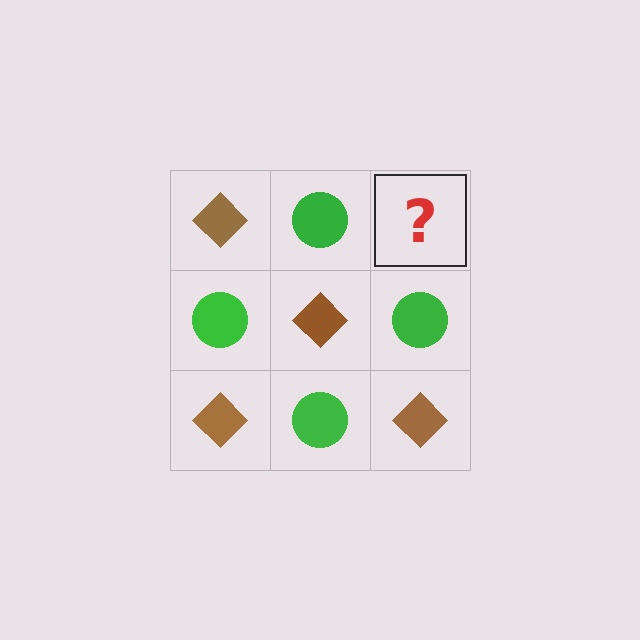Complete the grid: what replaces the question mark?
The question mark should be replaced with a brown diamond.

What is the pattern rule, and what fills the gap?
The rule is that it alternates brown diamond and green circle in a checkerboard pattern. The gap should be filled with a brown diamond.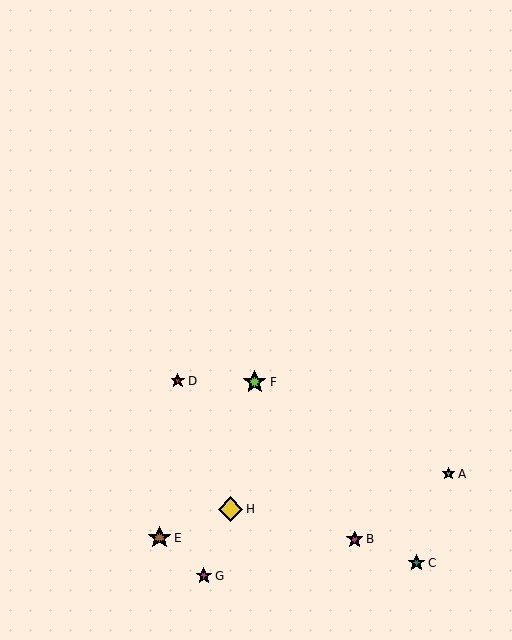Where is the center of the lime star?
The center of the lime star is at (255, 382).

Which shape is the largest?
The yellow diamond (labeled H) is the largest.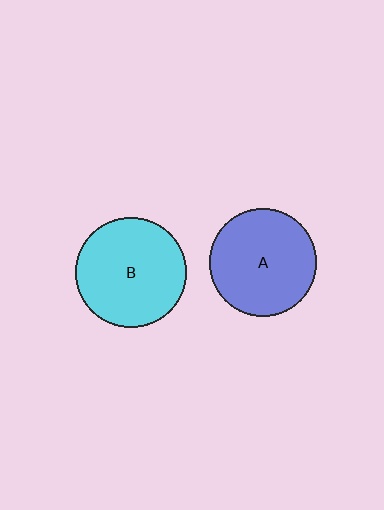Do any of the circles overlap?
No, none of the circles overlap.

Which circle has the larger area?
Circle B (cyan).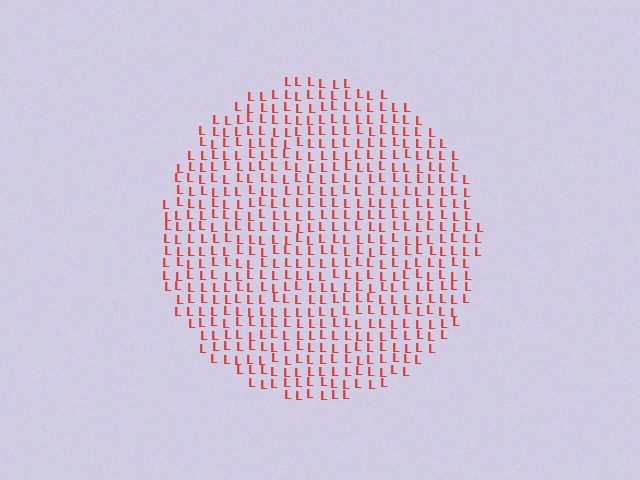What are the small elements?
The small elements are letter L's.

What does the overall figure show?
The overall figure shows a circle.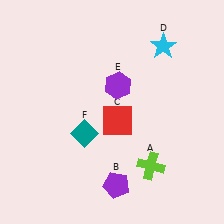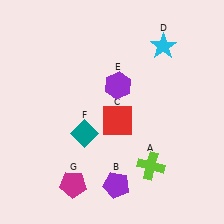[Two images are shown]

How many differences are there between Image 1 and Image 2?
There is 1 difference between the two images.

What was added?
A magenta pentagon (G) was added in Image 2.